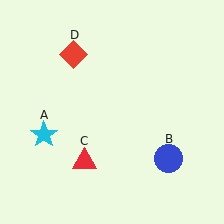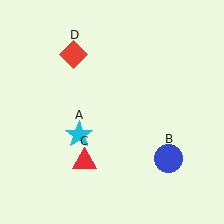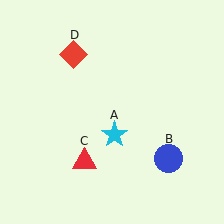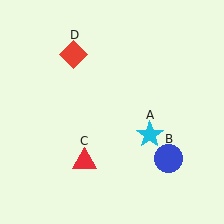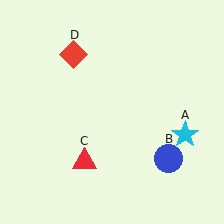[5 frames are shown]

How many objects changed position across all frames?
1 object changed position: cyan star (object A).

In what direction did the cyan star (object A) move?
The cyan star (object A) moved right.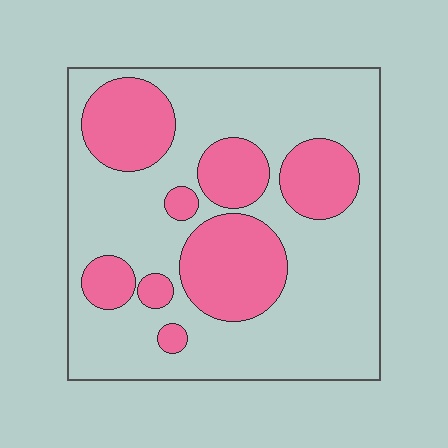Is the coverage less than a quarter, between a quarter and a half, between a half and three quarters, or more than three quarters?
Between a quarter and a half.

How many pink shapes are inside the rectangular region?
8.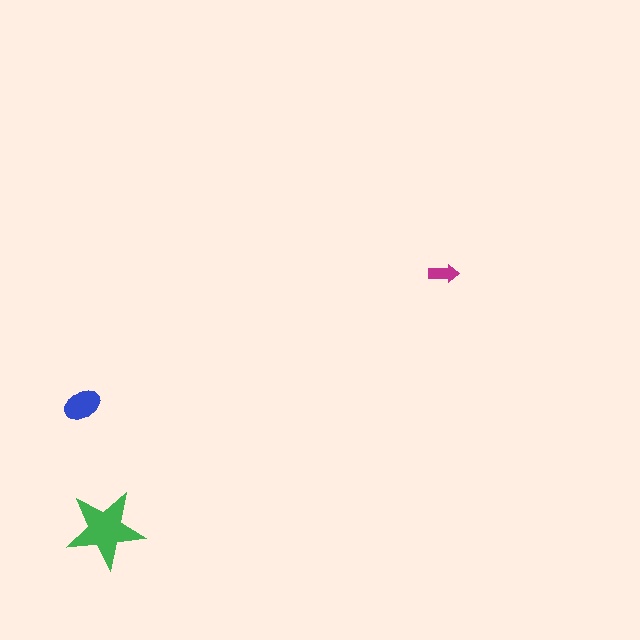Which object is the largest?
The green star.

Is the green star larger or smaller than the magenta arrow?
Larger.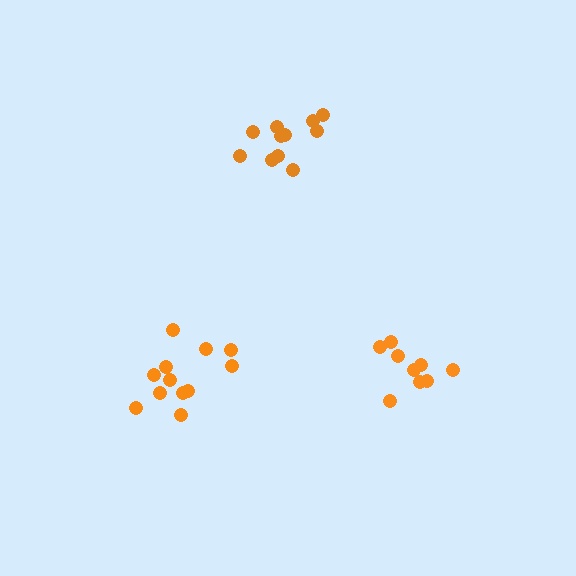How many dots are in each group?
Group 1: 11 dots, Group 2: 9 dots, Group 3: 12 dots (32 total).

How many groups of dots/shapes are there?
There are 3 groups.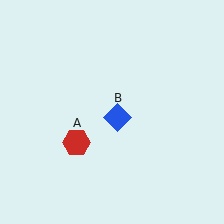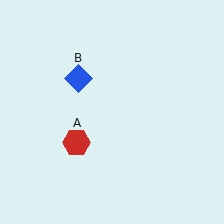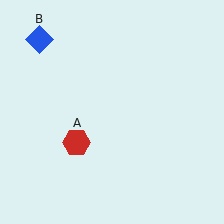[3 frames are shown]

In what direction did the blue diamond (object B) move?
The blue diamond (object B) moved up and to the left.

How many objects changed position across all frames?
1 object changed position: blue diamond (object B).